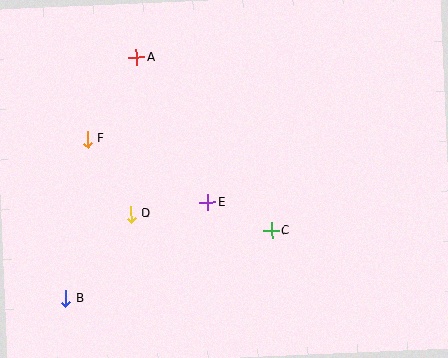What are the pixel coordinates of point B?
Point B is at (66, 298).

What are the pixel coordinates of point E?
Point E is at (208, 202).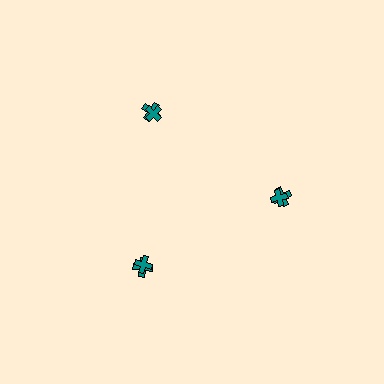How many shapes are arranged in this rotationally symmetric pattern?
There are 6 shapes, arranged in 3 groups of 2.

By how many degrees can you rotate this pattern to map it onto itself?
The pattern maps onto itself every 120 degrees of rotation.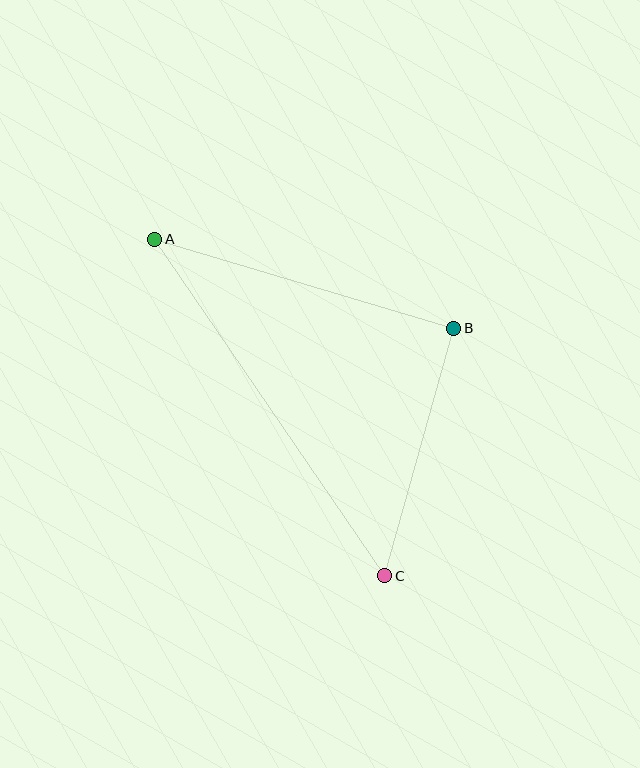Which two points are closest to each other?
Points B and C are closest to each other.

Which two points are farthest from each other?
Points A and C are farthest from each other.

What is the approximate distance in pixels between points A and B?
The distance between A and B is approximately 312 pixels.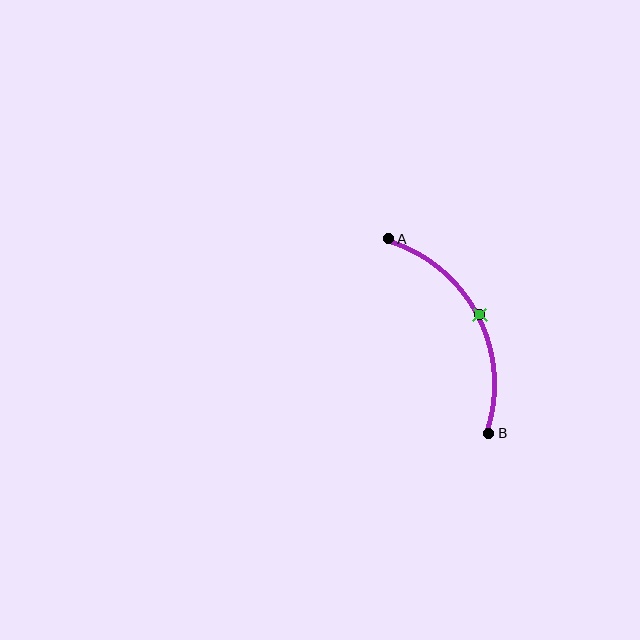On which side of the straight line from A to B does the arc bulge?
The arc bulges to the right of the straight line connecting A and B.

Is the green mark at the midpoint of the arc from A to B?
Yes. The green mark lies on the arc at equal arc-length from both A and B — it is the arc midpoint.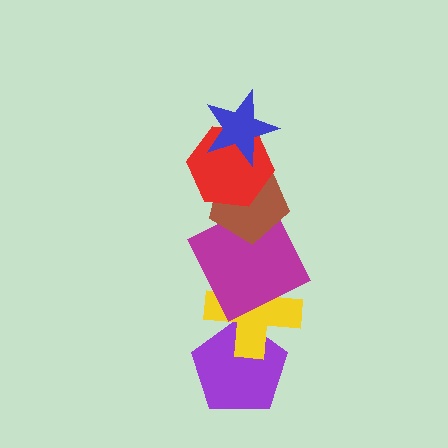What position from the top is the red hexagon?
The red hexagon is 2nd from the top.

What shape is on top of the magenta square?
The brown pentagon is on top of the magenta square.